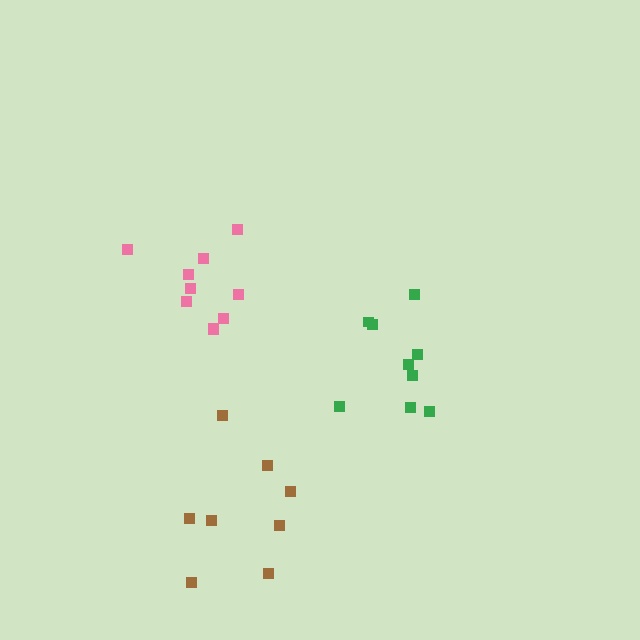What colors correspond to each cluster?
The clusters are colored: green, pink, brown.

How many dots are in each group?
Group 1: 9 dots, Group 2: 10 dots, Group 3: 8 dots (27 total).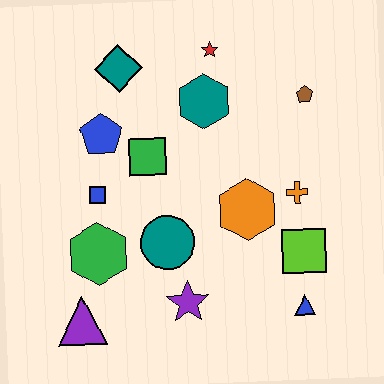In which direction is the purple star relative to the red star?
The purple star is below the red star.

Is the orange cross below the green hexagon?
No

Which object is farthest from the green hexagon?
The brown pentagon is farthest from the green hexagon.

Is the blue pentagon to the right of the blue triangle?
No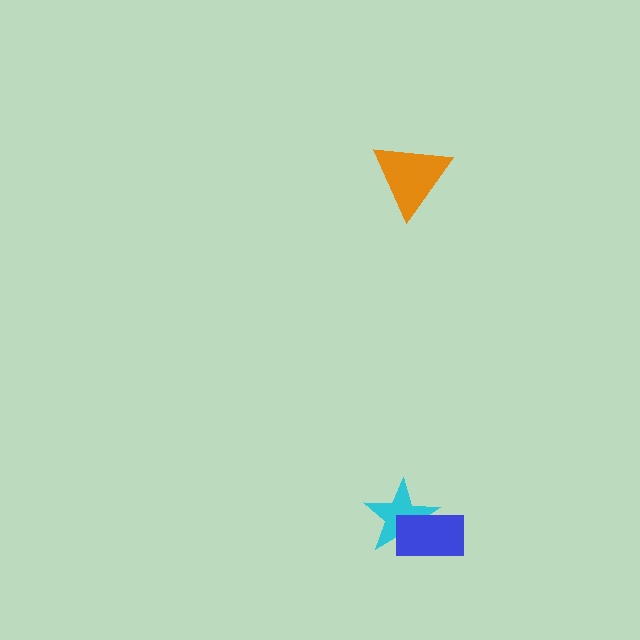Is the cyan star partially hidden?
Yes, it is partially covered by another shape.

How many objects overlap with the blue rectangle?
1 object overlaps with the blue rectangle.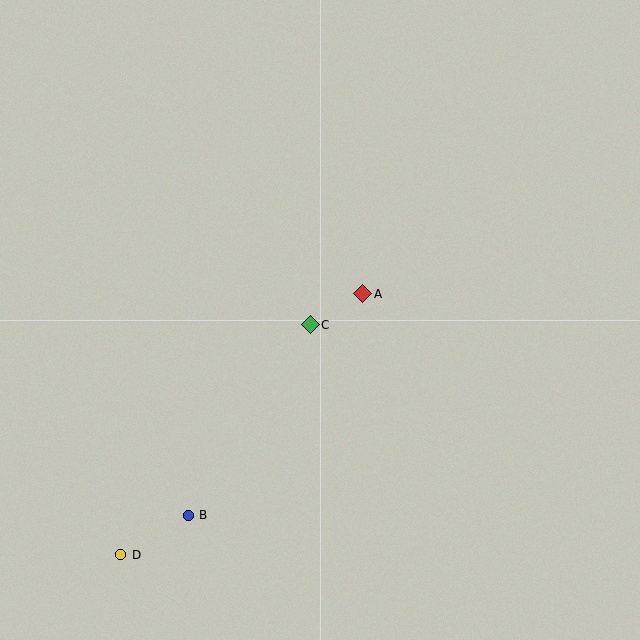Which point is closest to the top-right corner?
Point A is closest to the top-right corner.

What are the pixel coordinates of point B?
Point B is at (188, 515).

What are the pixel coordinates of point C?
Point C is at (310, 325).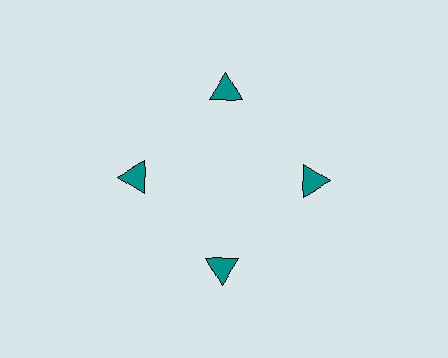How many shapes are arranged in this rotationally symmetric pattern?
There are 4 shapes, arranged in 4 groups of 1.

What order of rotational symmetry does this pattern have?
This pattern has 4-fold rotational symmetry.